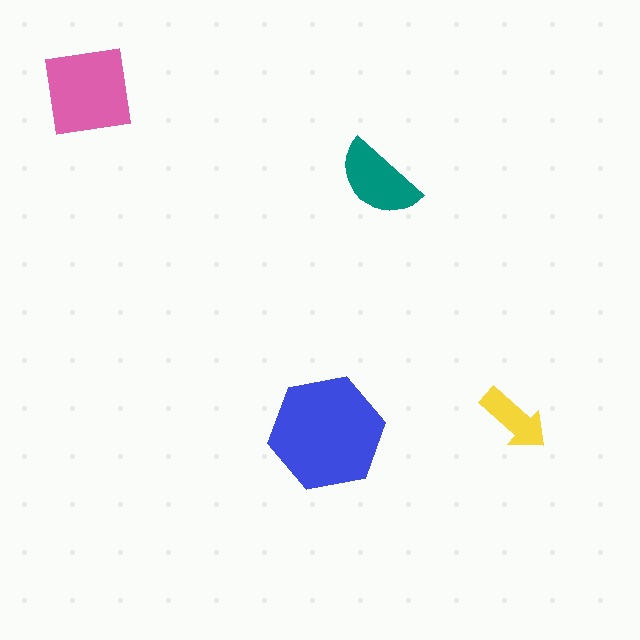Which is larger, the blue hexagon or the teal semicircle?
The blue hexagon.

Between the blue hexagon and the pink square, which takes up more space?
The blue hexagon.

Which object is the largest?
The blue hexagon.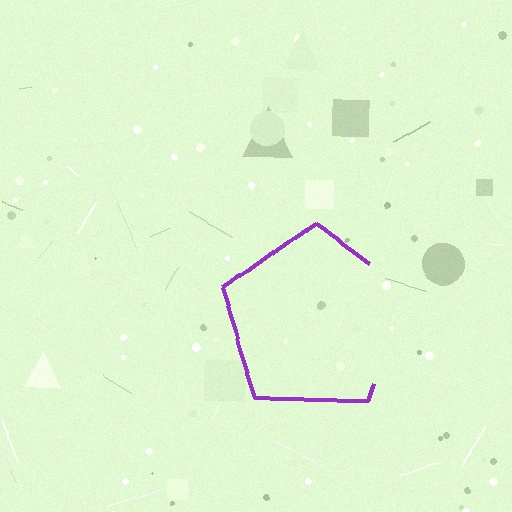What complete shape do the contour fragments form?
The contour fragments form a pentagon.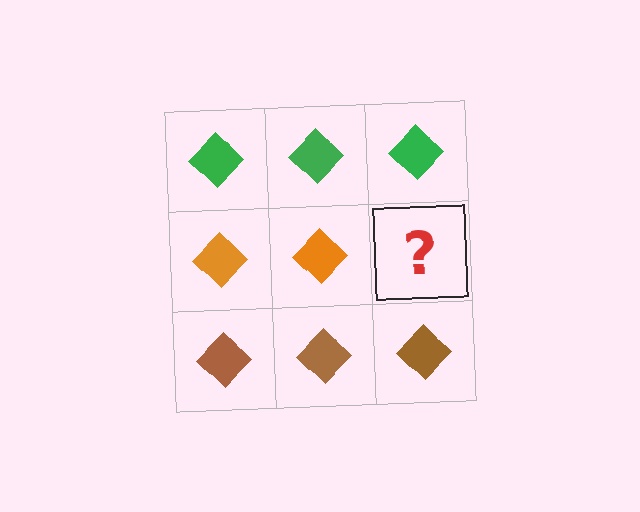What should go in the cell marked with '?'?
The missing cell should contain an orange diamond.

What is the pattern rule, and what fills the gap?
The rule is that each row has a consistent color. The gap should be filled with an orange diamond.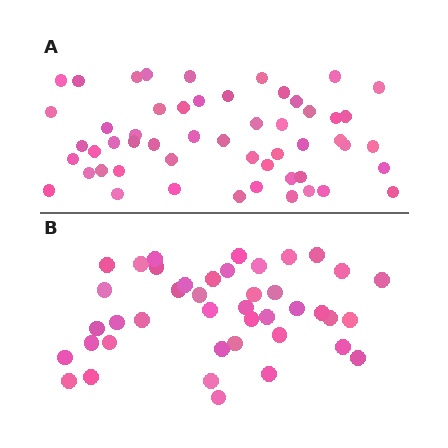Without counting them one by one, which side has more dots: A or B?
Region A (the top region) has more dots.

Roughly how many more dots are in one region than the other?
Region A has roughly 12 or so more dots than region B.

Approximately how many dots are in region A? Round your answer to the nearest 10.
About 50 dots. (The exact count is 53, which rounds to 50.)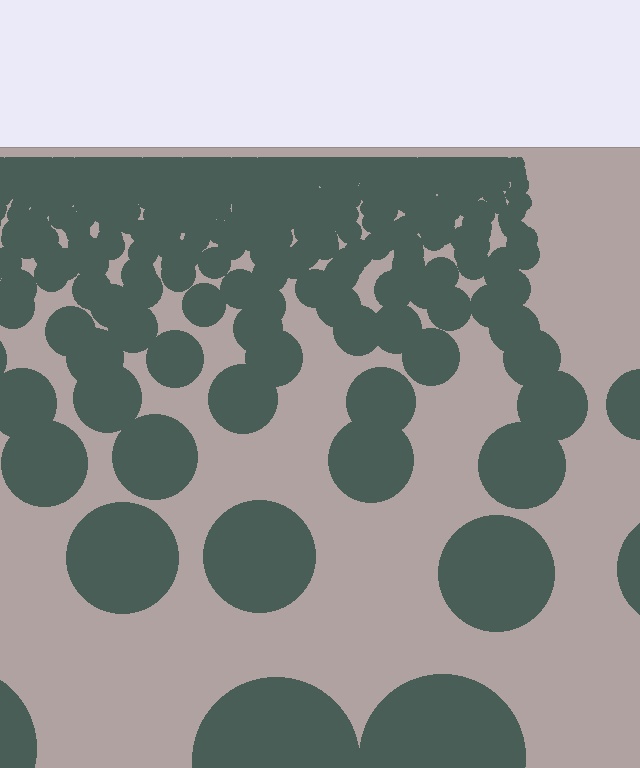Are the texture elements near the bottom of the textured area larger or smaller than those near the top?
Larger. Near the bottom, elements are closer to the viewer and appear at a bigger on-screen size.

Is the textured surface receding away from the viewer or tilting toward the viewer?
The surface is receding away from the viewer. Texture elements get smaller and denser toward the top.